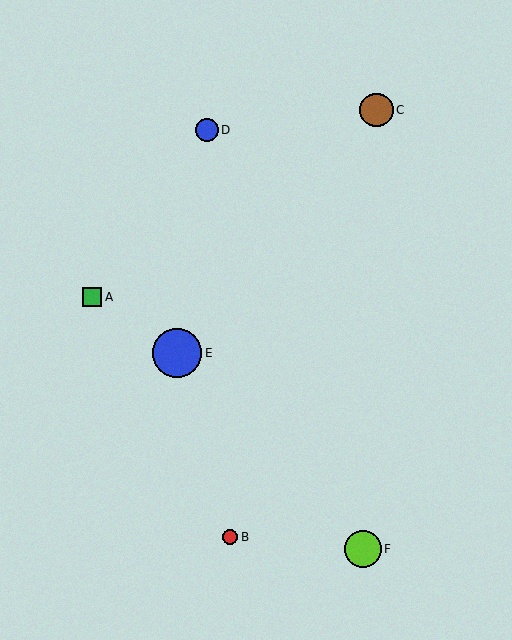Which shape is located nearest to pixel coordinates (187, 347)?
The blue circle (labeled E) at (177, 353) is nearest to that location.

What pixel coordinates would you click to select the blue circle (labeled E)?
Click at (177, 353) to select the blue circle E.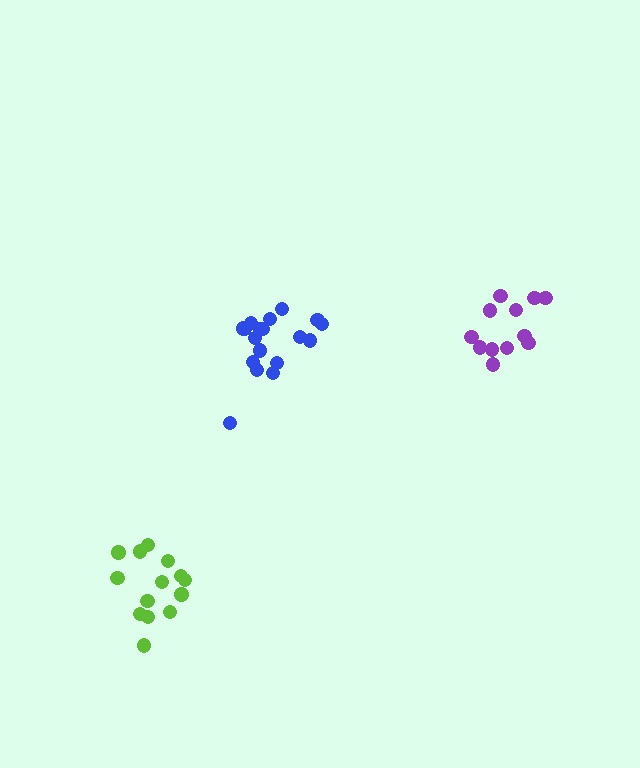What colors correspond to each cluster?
The clusters are colored: lime, blue, purple.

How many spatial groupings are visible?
There are 3 spatial groupings.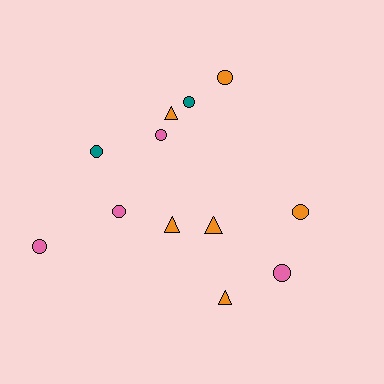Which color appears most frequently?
Orange, with 6 objects.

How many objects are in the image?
There are 12 objects.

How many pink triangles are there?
There are no pink triangles.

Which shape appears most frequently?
Circle, with 8 objects.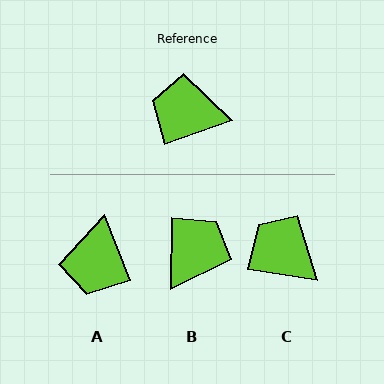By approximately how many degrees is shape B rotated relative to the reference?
Approximately 110 degrees clockwise.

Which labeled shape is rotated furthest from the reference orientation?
B, about 110 degrees away.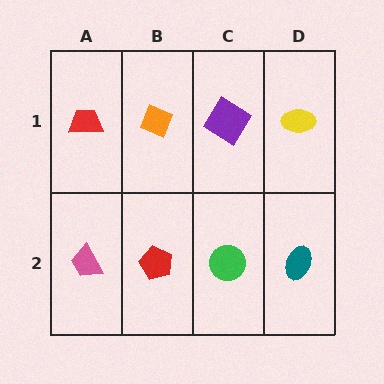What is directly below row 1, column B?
A red pentagon.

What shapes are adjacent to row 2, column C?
A purple diamond (row 1, column C), a red pentagon (row 2, column B), a teal ellipse (row 2, column D).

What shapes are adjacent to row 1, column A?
A pink trapezoid (row 2, column A), an orange diamond (row 1, column B).